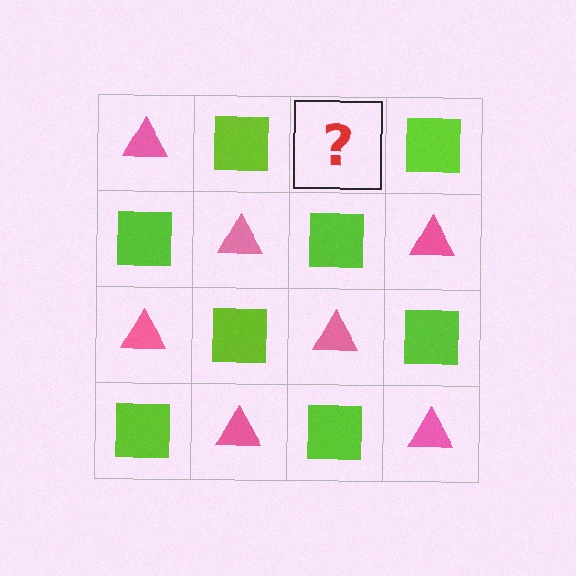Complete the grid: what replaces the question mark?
The question mark should be replaced with a pink triangle.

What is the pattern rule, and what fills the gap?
The rule is that it alternates pink triangle and lime square in a checkerboard pattern. The gap should be filled with a pink triangle.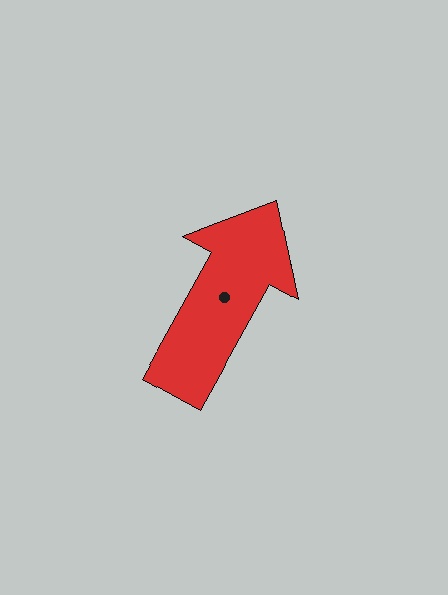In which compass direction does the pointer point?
Northeast.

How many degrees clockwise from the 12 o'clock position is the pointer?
Approximately 29 degrees.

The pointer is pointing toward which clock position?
Roughly 1 o'clock.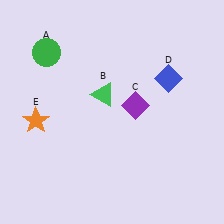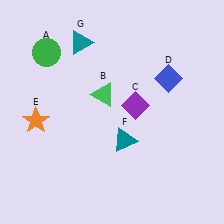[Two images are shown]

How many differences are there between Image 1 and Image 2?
There are 2 differences between the two images.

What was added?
A teal triangle (F), a teal triangle (G) were added in Image 2.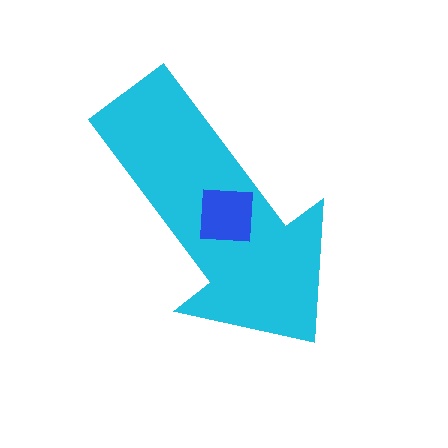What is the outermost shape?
The cyan arrow.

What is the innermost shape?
The blue square.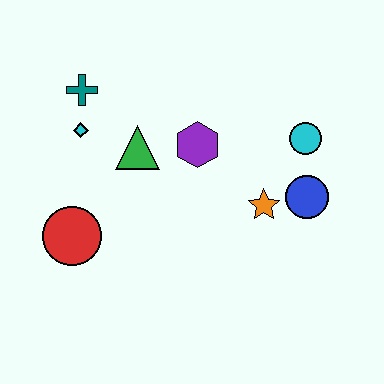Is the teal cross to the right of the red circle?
Yes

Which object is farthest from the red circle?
The cyan circle is farthest from the red circle.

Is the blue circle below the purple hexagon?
Yes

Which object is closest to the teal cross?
The cyan diamond is closest to the teal cross.